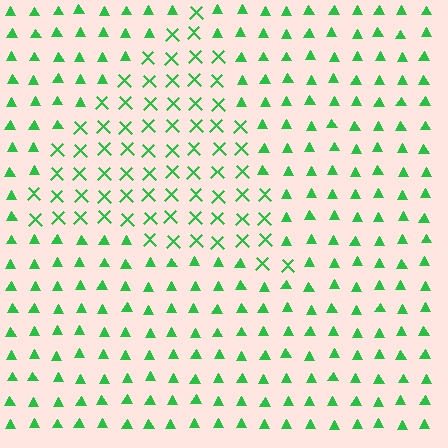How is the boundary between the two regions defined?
The boundary is defined by a change in element shape: X marks inside vs. triangles outside. All elements share the same color and spacing.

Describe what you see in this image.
The image is filled with small green elements arranged in a uniform grid. A triangle-shaped region contains X marks, while the surrounding area contains triangles. The boundary is defined purely by the change in element shape.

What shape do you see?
I see a triangle.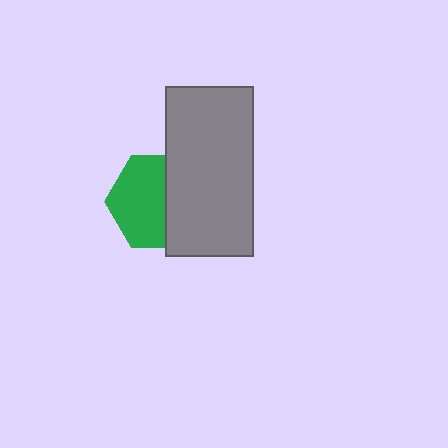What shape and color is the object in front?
The object in front is a gray rectangle.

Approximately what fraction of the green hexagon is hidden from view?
Roughly 40% of the green hexagon is hidden behind the gray rectangle.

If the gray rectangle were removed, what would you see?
You would see the complete green hexagon.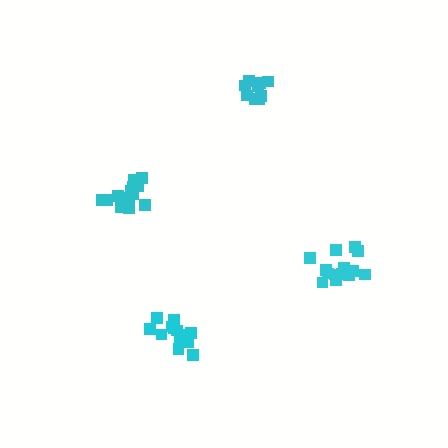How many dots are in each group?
Group 1: 15 dots, Group 2: 15 dots, Group 3: 9 dots, Group 4: 14 dots (53 total).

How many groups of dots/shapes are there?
There are 4 groups.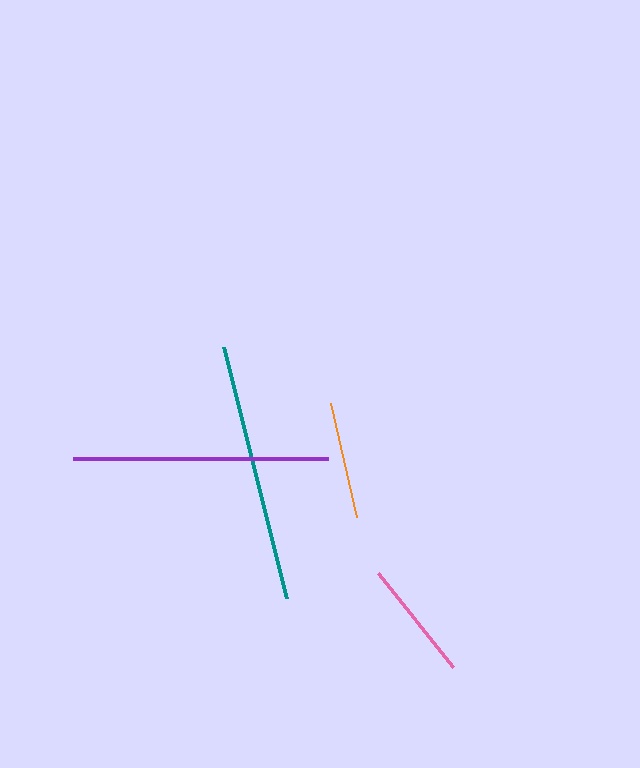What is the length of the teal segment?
The teal segment is approximately 259 pixels long.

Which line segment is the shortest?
The orange line is the shortest at approximately 118 pixels.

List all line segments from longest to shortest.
From longest to shortest: teal, purple, pink, orange.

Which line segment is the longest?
The teal line is the longest at approximately 259 pixels.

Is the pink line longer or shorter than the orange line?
The pink line is longer than the orange line.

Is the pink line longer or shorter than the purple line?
The purple line is longer than the pink line.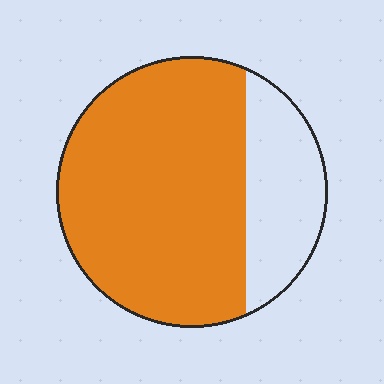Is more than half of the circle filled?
Yes.